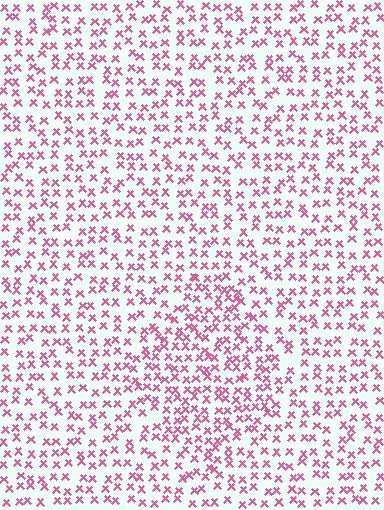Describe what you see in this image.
The image contains small pink elements arranged at two different densities. A diamond-shaped region is visible where the elements are more densely packed than the surrounding area.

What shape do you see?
I see a diamond.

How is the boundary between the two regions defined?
The boundary is defined by a change in element density (approximately 1.5x ratio). All elements are the same color, size, and shape.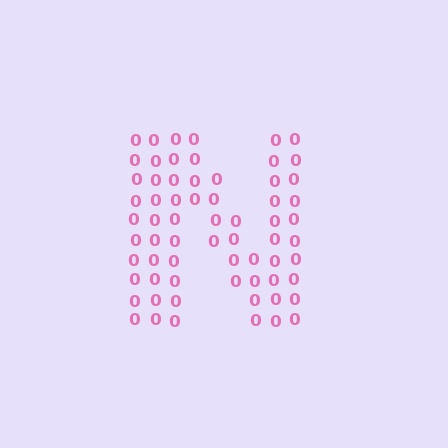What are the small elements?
The small elements are digit 0's.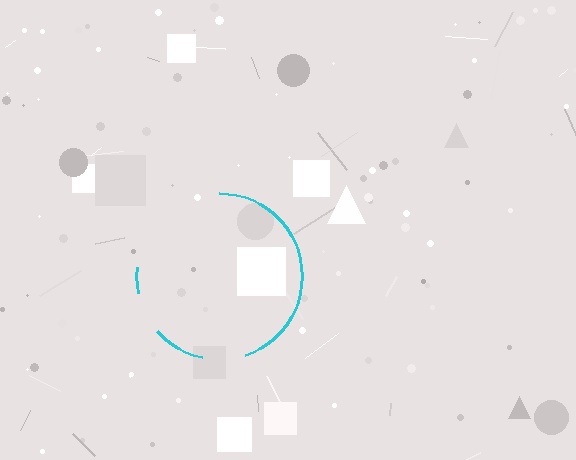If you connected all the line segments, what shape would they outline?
They would outline a circle.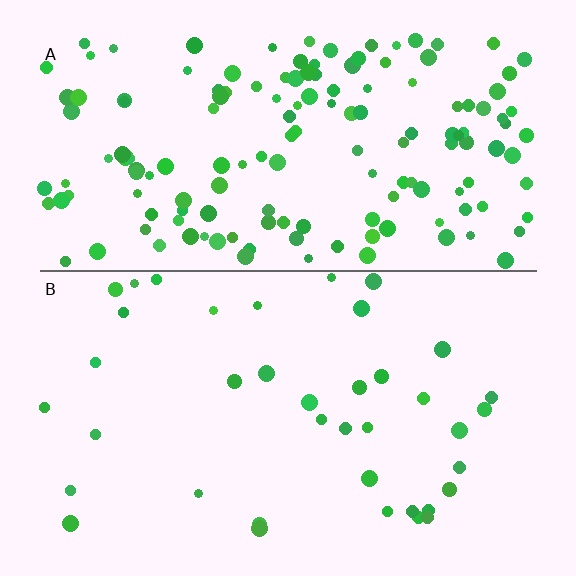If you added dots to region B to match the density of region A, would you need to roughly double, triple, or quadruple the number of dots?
Approximately quadruple.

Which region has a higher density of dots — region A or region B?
A (the top).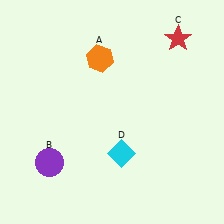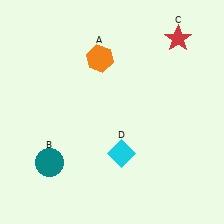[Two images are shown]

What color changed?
The circle (B) changed from purple in Image 1 to teal in Image 2.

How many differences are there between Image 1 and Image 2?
There is 1 difference between the two images.